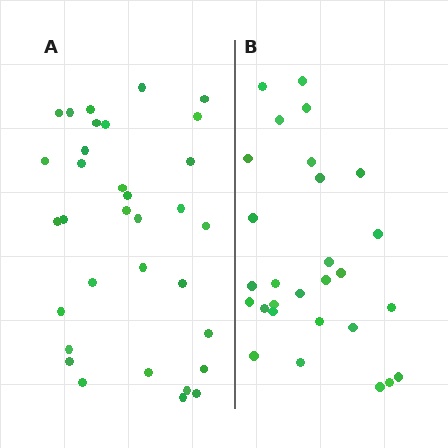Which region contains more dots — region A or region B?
Region A (the left region) has more dots.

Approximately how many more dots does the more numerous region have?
Region A has about 5 more dots than region B.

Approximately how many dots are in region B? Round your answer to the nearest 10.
About 30 dots. (The exact count is 28, which rounds to 30.)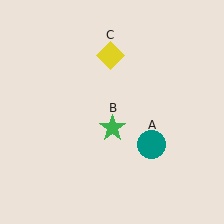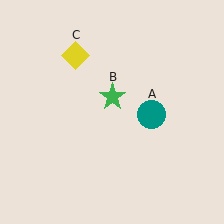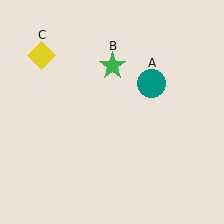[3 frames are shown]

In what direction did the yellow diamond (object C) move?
The yellow diamond (object C) moved left.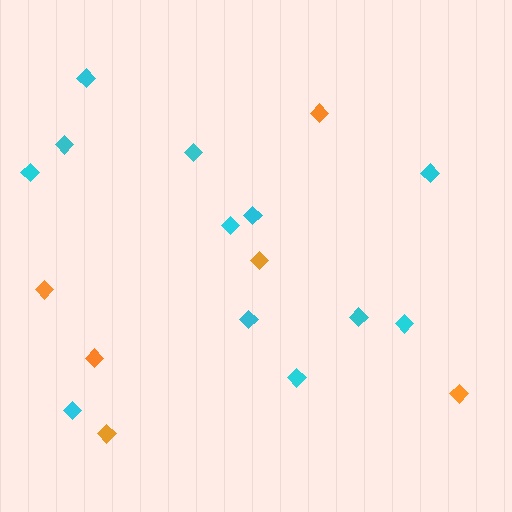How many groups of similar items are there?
There are 2 groups: one group of orange diamonds (6) and one group of cyan diamonds (12).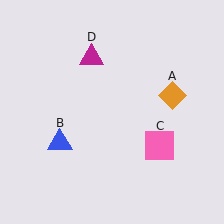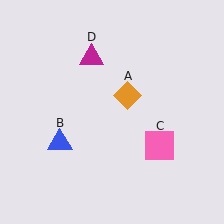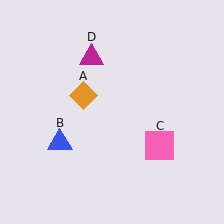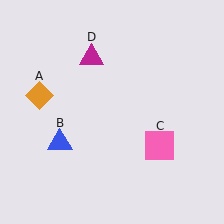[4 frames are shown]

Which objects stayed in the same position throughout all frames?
Blue triangle (object B) and pink square (object C) and magenta triangle (object D) remained stationary.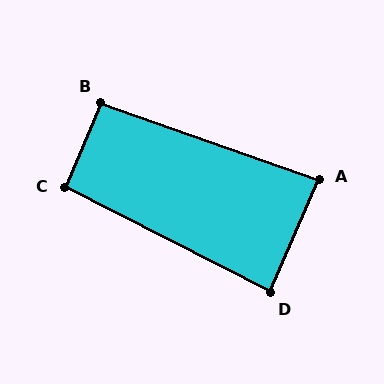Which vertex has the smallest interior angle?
D, at approximately 86 degrees.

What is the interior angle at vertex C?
Approximately 94 degrees (approximately right).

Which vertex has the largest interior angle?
B, at approximately 94 degrees.